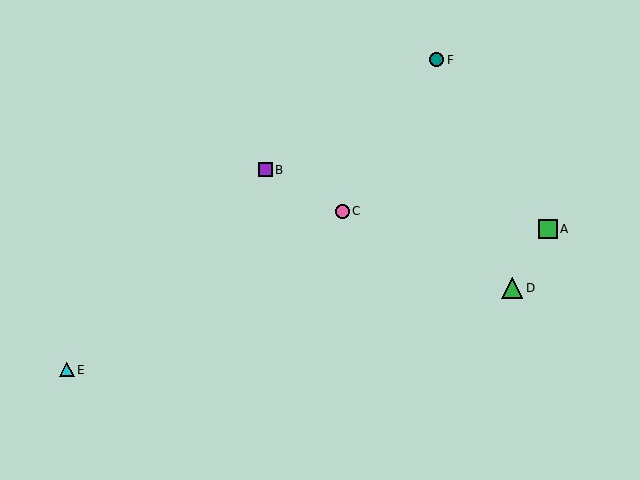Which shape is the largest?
The green triangle (labeled D) is the largest.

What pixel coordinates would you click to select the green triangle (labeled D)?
Click at (512, 288) to select the green triangle D.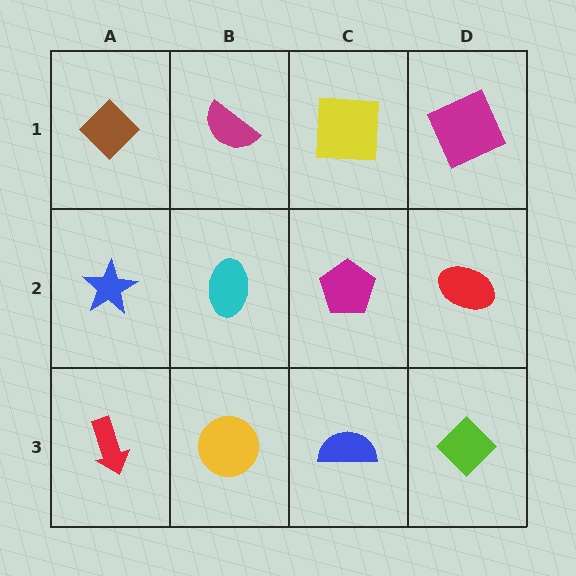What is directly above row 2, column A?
A brown diamond.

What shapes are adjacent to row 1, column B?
A cyan ellipse (row 2, column B), a brown diamond (row 1, column A), a yellow square (row 1, column C).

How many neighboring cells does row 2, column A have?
3.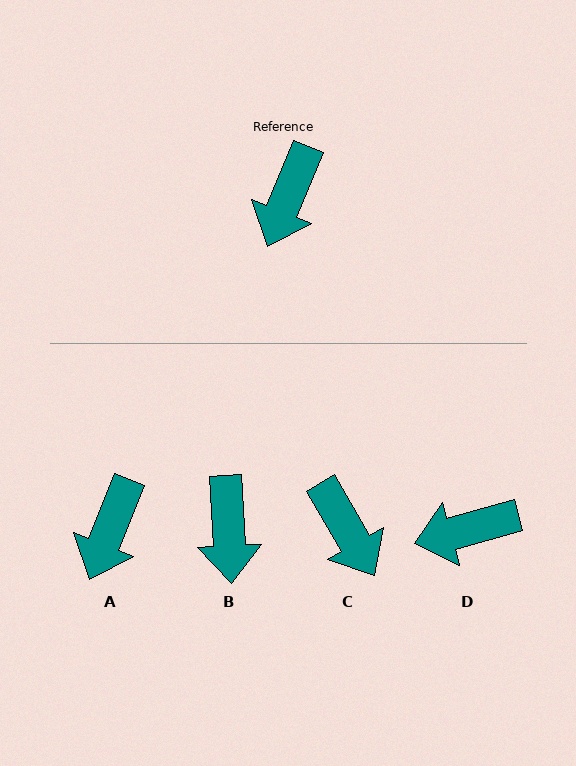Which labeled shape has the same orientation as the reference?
A.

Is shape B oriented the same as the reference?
No, it is off by about 25 degrees.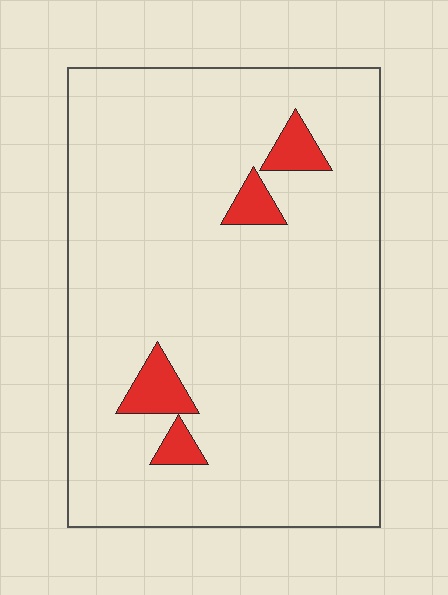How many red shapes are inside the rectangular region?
4.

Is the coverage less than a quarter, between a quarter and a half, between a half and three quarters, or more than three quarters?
Less than a quarter.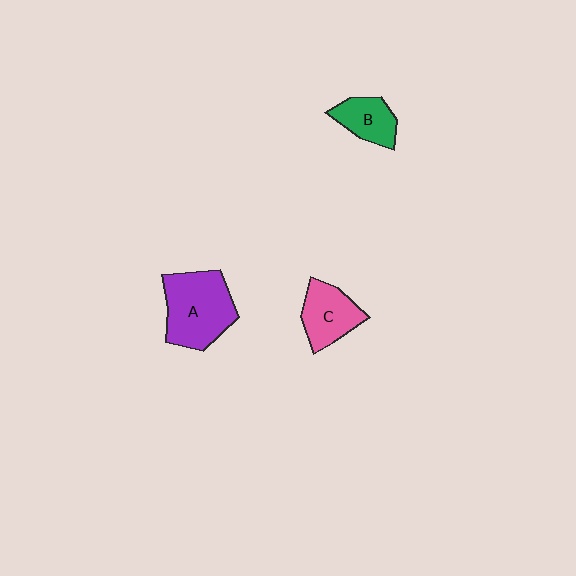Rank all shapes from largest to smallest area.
From largest to smallest: A (purple), C (pink), B (green).